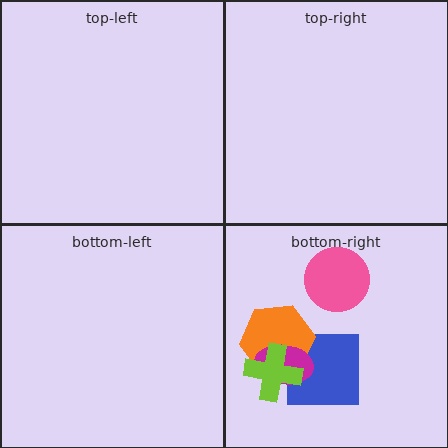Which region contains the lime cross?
The bottom-right region.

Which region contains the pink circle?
The bottom-right region.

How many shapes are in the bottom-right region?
5.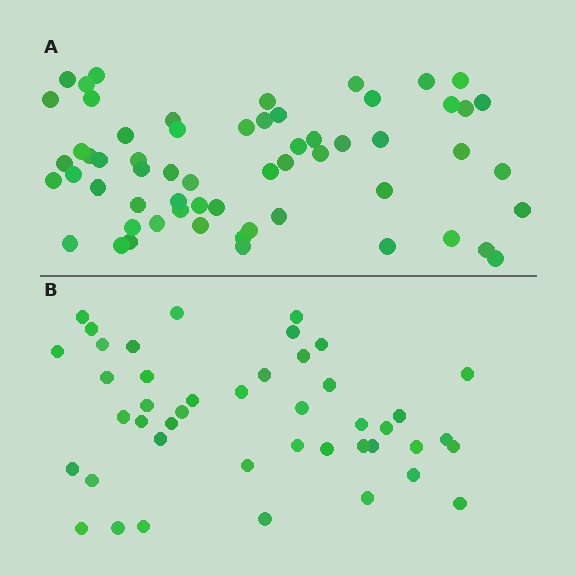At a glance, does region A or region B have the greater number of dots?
Region A (the top region) has more dots.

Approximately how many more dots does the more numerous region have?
Region A has approximately 15 more dots than region B.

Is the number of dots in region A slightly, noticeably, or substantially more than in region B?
Region A has noticeably more, but not dramatically so. The ratio is roughly 1.4 to 1.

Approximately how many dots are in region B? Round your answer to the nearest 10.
About 40 dots. (The exact count is 44, which rounds to 40.)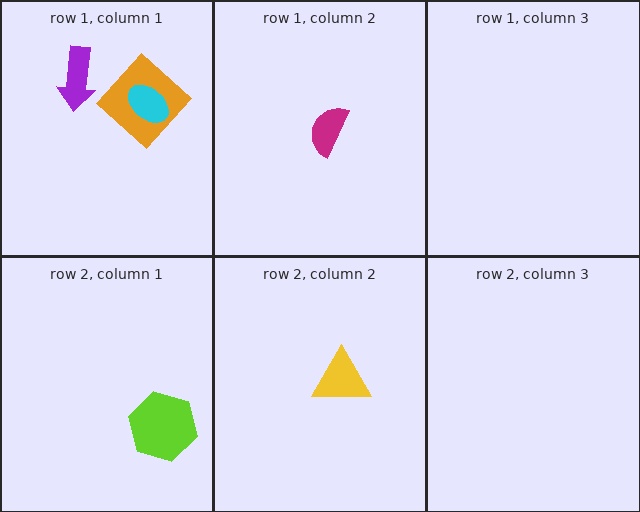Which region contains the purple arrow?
The row 1, column 1 region.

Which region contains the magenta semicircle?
The row 1, column 2 region.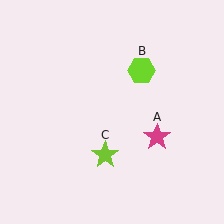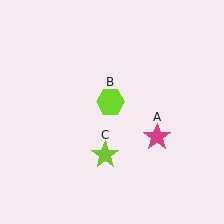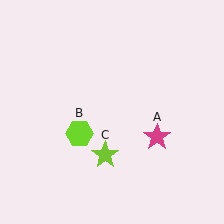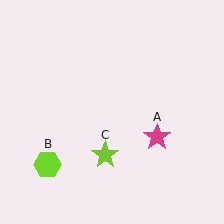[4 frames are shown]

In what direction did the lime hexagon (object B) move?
The lime hexagon (object B) moved down and to the left.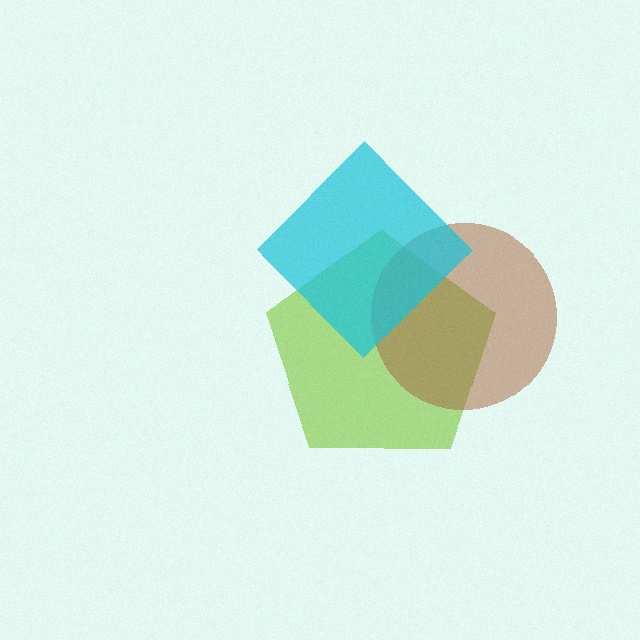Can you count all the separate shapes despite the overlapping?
Yes, there are 3 separate shapes.